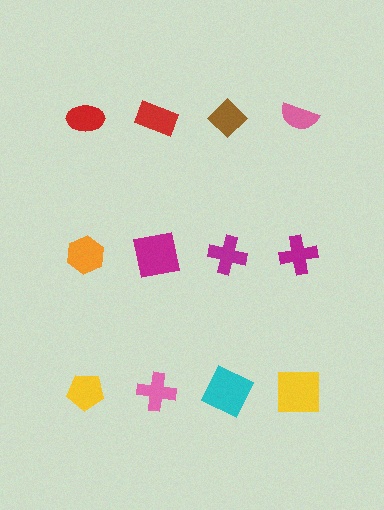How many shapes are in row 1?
4 shapes.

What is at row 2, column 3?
A magenta cross.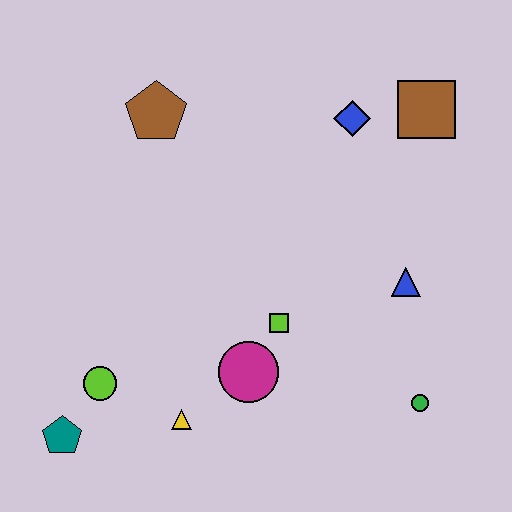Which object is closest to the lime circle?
The teal pentagon is closest to the lime circle.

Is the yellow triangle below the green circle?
Yes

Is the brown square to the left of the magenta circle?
No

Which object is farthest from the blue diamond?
The teal pentagon is farthest from the blue diamond.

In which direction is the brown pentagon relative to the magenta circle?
The brown pentagon is above the magenta circle.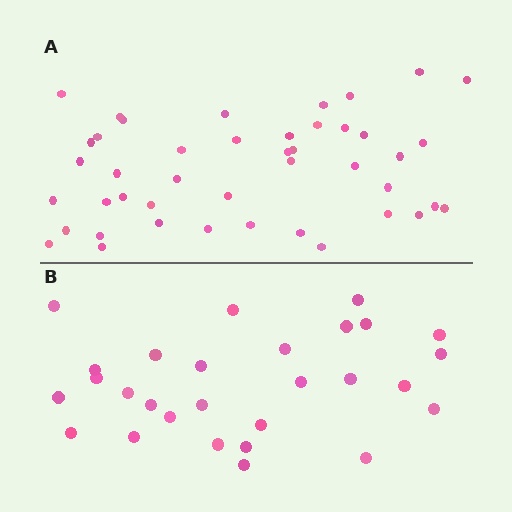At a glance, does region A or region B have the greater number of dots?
Region A (the top region) has more dots.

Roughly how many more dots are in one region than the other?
Region A has approximately 15 more dots than region B.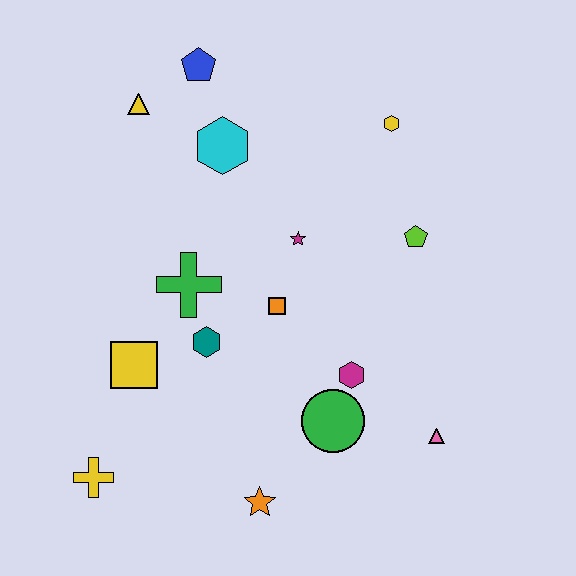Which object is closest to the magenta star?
The orange square is closest to the magenta star.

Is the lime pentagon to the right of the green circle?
Yes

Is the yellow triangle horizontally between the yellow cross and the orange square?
Yes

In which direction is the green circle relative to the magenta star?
The green circle is below the magenta star.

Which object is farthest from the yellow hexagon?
The yellow cross is farthest from the yellow hexagon.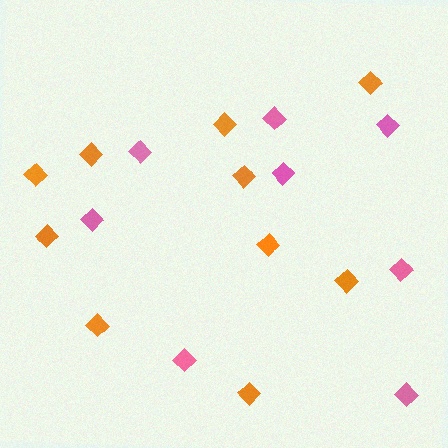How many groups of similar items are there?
There are 2 groups: one group of orange diamonds (10) and one group of pink diamonds (8).